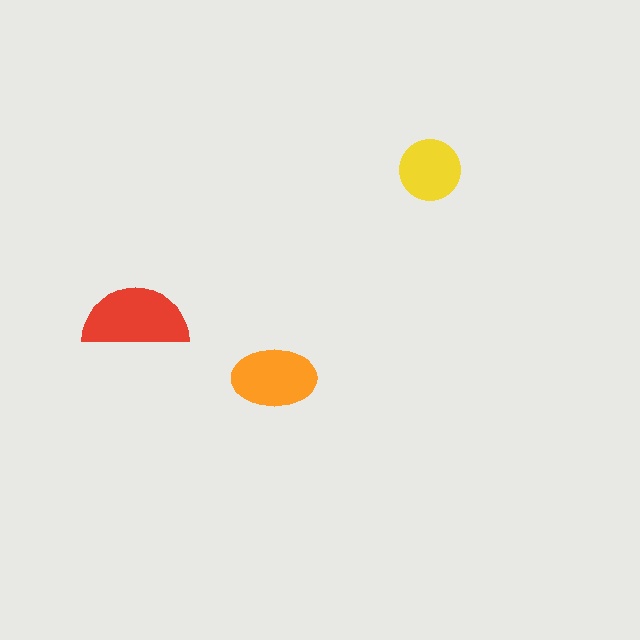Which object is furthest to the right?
The yellow circle is rightmost.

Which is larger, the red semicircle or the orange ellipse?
The red semicircle.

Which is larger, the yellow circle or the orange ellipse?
The orange ellipse.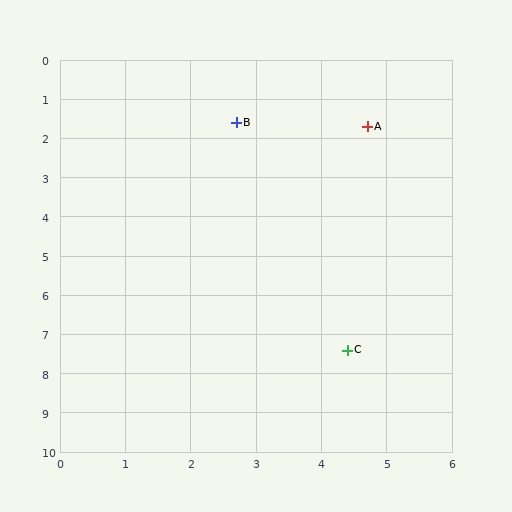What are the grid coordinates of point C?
Point C is at approximately (4.4, 7.4).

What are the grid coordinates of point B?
Point B is at approximately (2.7, 1.6).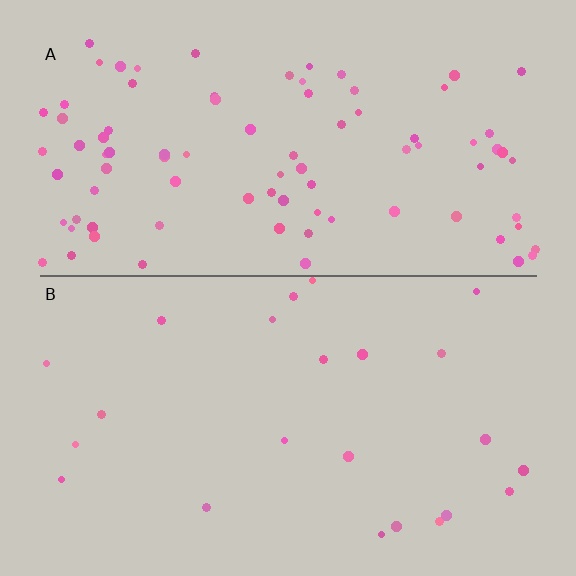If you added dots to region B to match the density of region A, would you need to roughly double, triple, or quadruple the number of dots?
Approximately quadruple.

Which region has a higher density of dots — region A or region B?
A (the top).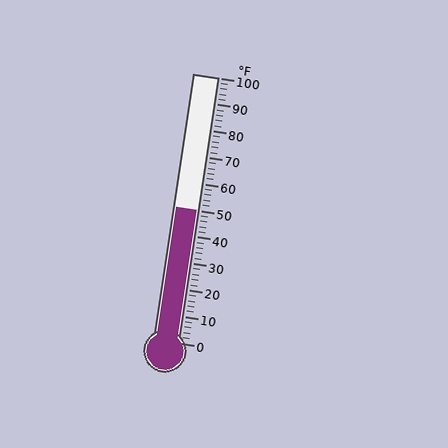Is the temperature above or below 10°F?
The temperature is above 10°F.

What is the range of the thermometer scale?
The thermometer scale ranges from 0°F to 100°F.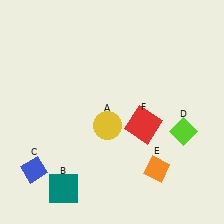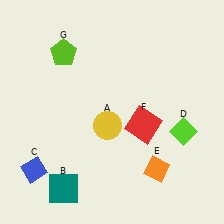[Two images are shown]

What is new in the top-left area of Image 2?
A lime pentagon (G) was added in the top-left area of Image 2.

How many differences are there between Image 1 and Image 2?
There is 1 difference between the two images.